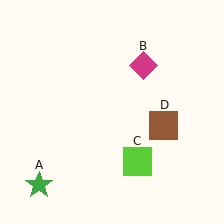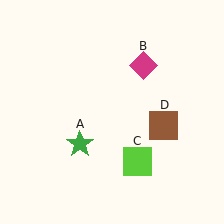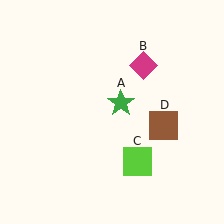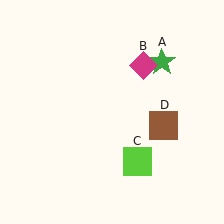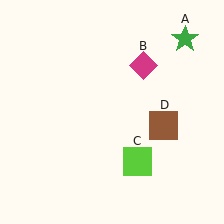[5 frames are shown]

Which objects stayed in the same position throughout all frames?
Magenta diamond (object B) and lime square (object C) and brown square (object D) remained stationary.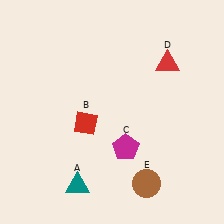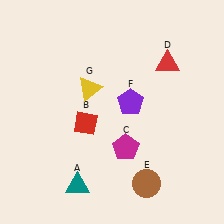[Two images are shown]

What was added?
A purple pentagon (F), a yellow triangle (G) were added in Image 2.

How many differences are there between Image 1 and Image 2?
There are 2 differences between the two images.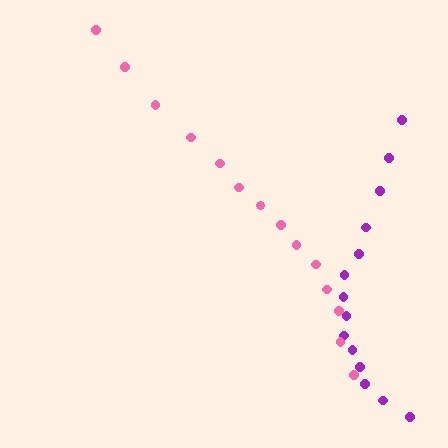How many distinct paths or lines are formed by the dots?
There are 2 distinct paths.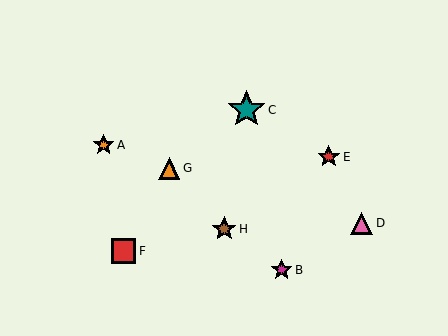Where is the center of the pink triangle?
The center of the pink triangle is at (361, 223).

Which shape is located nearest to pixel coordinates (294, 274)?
The magenta star (labeled B) at (282, 270) is nearest to that location.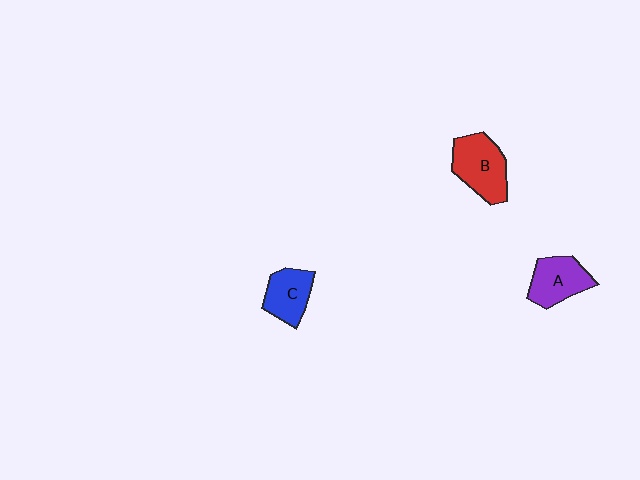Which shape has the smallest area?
Shape C (blue).